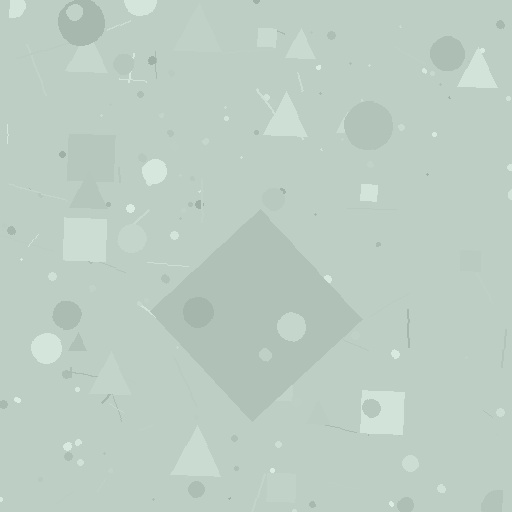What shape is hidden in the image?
A diamond is hidden in the image.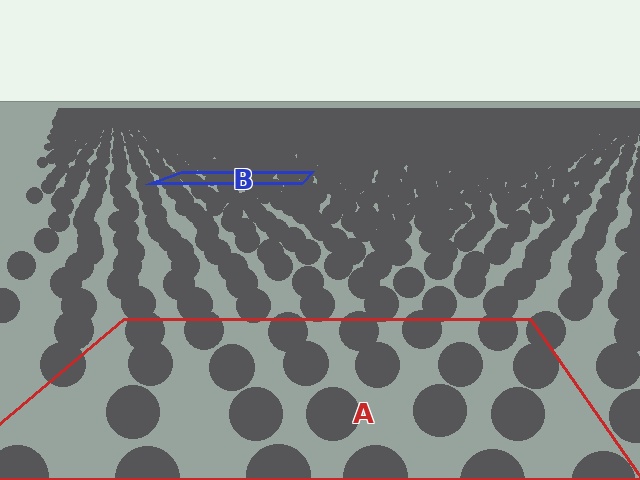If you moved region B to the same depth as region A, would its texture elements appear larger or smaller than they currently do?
They would appear larger. At a closer depth, the same texture elements are projected at a bigger on-screen size.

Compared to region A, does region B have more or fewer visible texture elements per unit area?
Region B has more texture elements per unit area — they are packed more densely because it is farther away.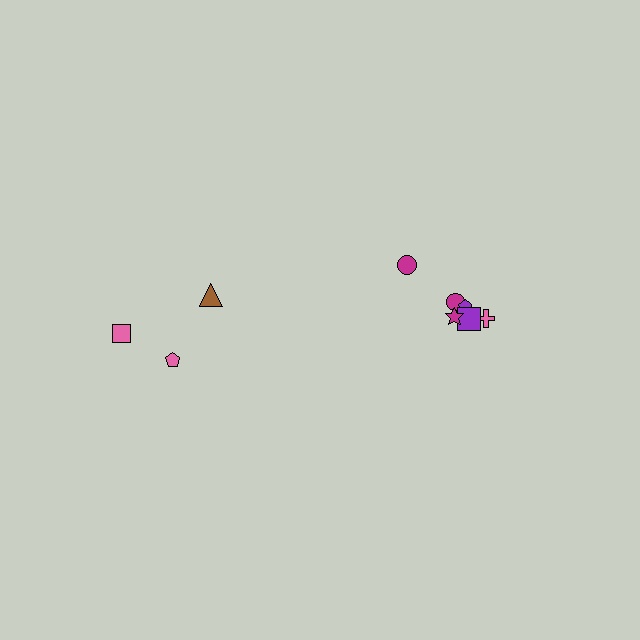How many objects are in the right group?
There are 6 objects.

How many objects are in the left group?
There are 3 objects.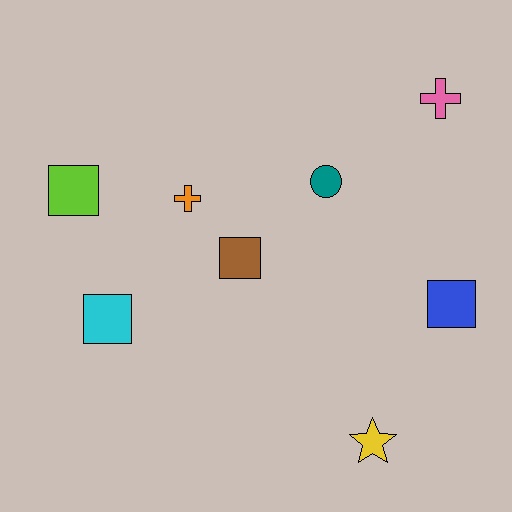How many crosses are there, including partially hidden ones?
There are 2 crosses.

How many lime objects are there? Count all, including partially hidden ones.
There is 1 lime object.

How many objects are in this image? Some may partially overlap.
There are 8 objects.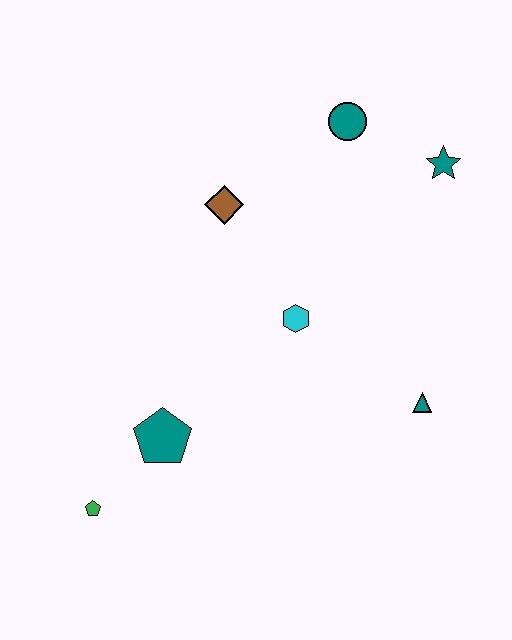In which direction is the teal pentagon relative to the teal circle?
The teal pentagon is below the teal circle.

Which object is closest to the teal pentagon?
The green pentagon is closest to the teal pentagon.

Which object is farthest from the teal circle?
The green pentagon is farthest from the teal circle.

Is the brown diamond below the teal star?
Yes